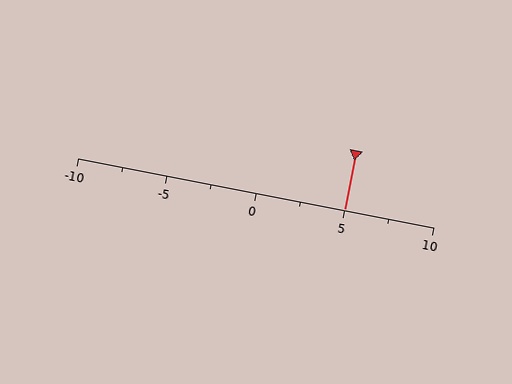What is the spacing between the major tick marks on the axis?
The major ticks are spaced 5 apart.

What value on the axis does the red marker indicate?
The marker indicates approximately 5.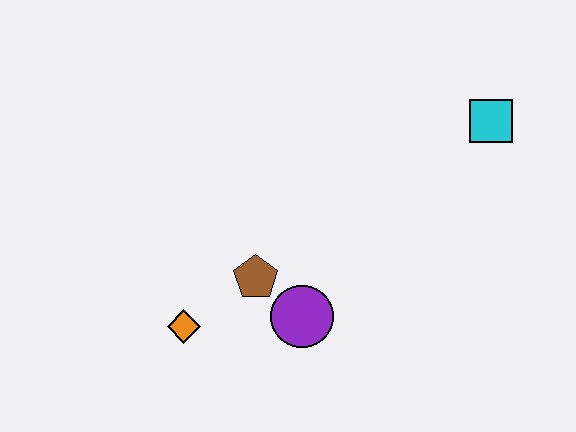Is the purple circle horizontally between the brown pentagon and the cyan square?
Yes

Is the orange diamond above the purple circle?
No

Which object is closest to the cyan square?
The purple circle is closest to the cyan square.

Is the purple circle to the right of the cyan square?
No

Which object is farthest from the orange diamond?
The cyan square is farthest from the orange diamond.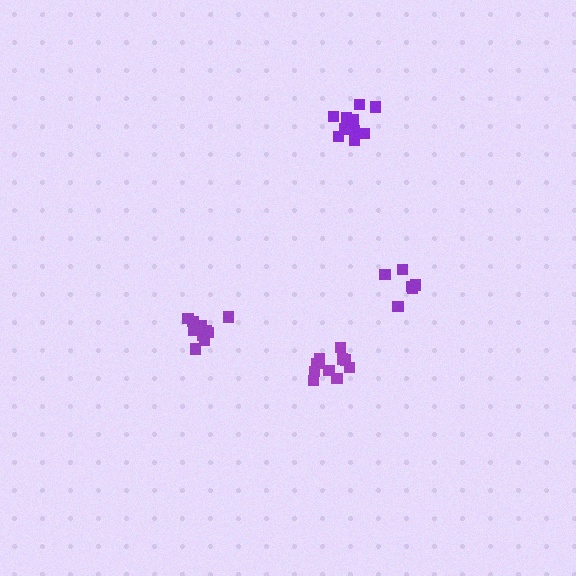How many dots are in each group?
Group 1: 11 dots, Group 2: 11 dots, Group 3: 6 dots, Group 4: 10 dots (38 total).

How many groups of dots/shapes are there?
There are 4 groups.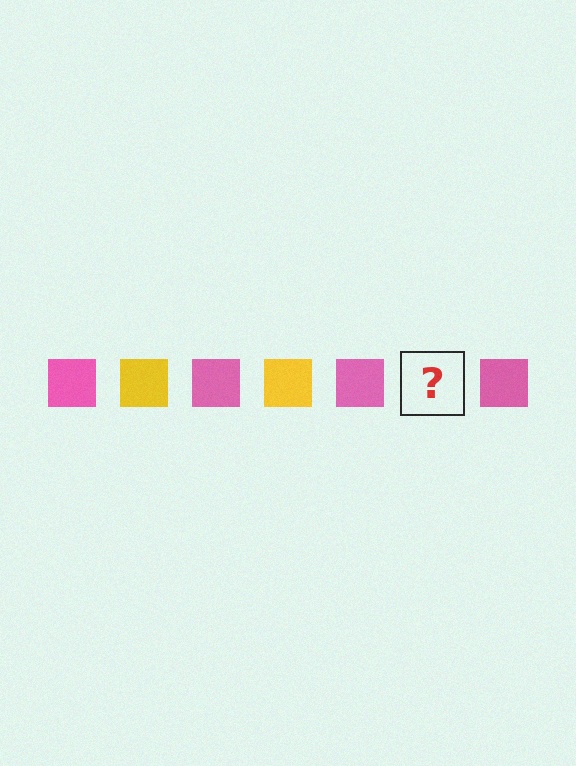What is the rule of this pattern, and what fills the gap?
The rule is that the pattern cycles through pink, yellow squares. The gap should be filled with a yellow square.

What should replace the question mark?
The question mark should be replaced with a yellow square.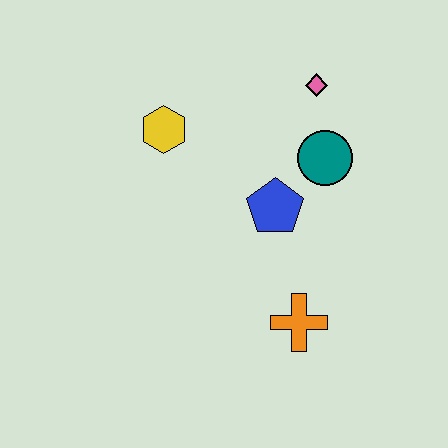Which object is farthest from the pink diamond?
The orange cross is farthest from the pink diamond.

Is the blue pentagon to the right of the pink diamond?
No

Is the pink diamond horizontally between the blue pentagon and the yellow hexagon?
No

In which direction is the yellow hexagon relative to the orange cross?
The yellow hexagon is above the orange cross.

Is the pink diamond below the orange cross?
No